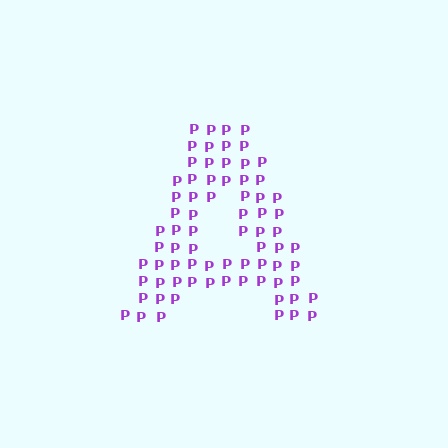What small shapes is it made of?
It is made of small letter P's.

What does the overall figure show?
The overall figure shows the letter A.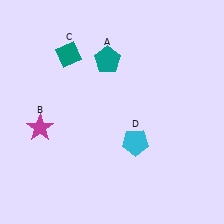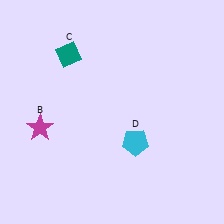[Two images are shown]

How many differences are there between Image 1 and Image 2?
There is 1 difference between the two images.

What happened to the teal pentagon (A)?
The teal pentagon (A) was removed in Image 2. It was in the top-left area of Image 1.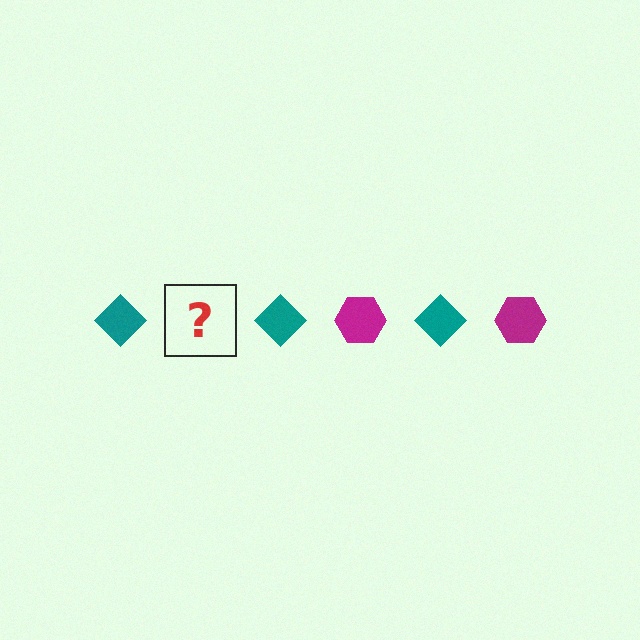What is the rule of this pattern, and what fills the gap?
The rule is that the pattern alternates between teal diamond and magenta hexagon. The gap should be filled with a magenta hexagon.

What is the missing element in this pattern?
The missing element is a magenta hexagon.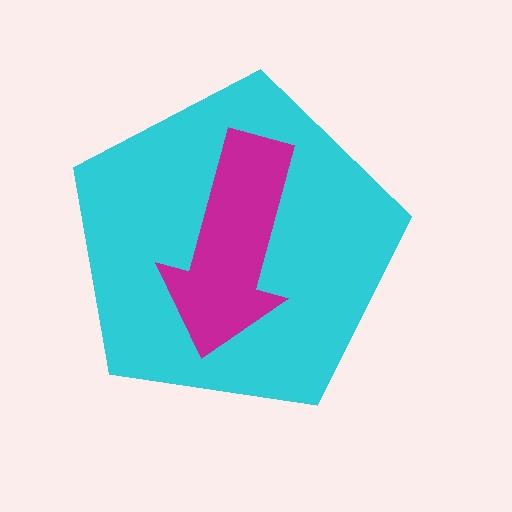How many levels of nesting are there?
2.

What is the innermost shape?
The magenta arrow.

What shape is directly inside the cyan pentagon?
The magenta arrow.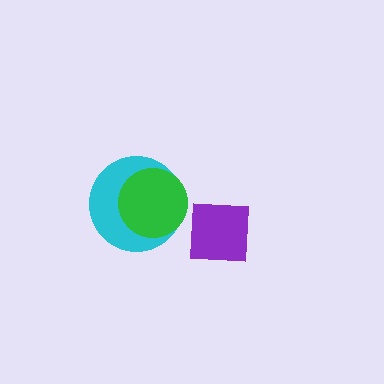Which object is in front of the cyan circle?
The green circle is in front of the cyan circle.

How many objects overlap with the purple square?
0 objects overlap with the purple square.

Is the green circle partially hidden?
No, no other shape covers it.